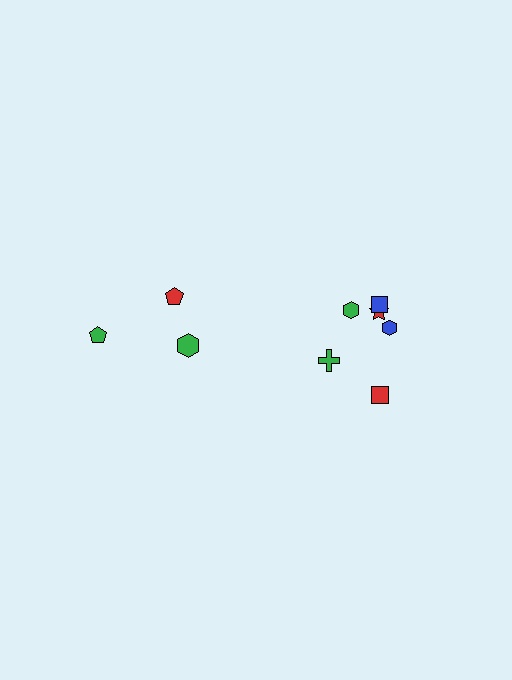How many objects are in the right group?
There are 6 objects.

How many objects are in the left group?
There are 3 objects.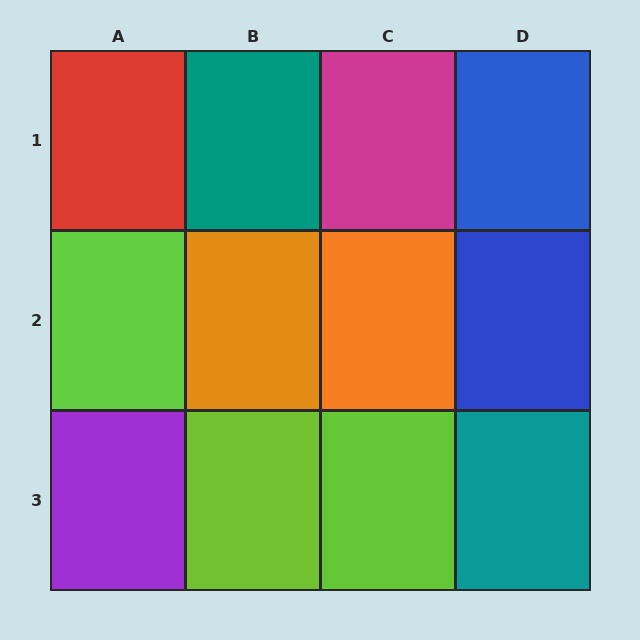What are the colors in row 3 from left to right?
Purple, lime, lime, teal.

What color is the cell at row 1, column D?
Blue.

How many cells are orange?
2 cells are orange.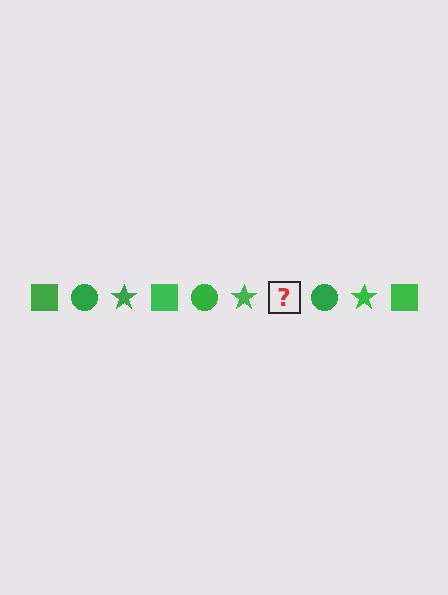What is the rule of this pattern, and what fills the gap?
The rule is that the pattern cycles through square, circle, star shapes in green. The gap should be filled with a green square.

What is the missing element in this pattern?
The missing element is a green square.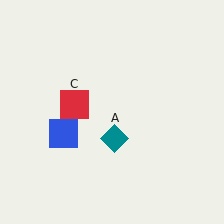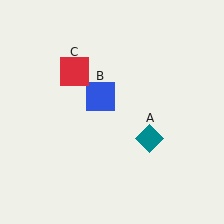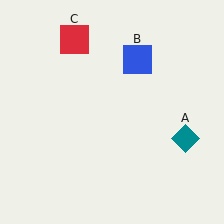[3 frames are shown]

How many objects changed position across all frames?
3 objects changed position: teal diamond (object A), blue square (object B), red square (object C).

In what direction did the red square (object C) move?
The red square (object C) moved up.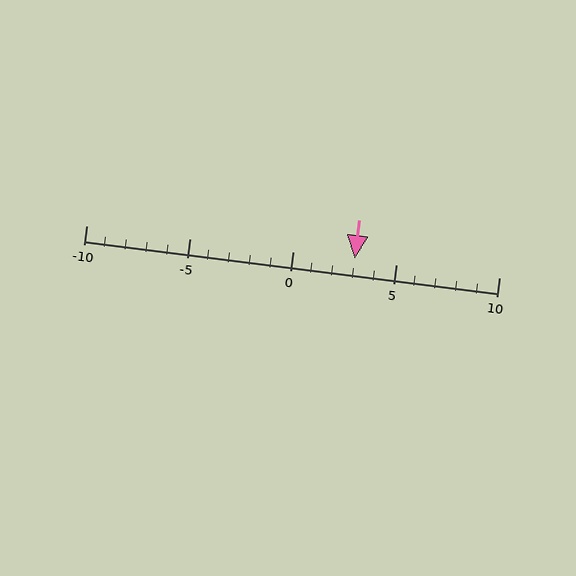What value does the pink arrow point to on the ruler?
The pink arrow points to approximately 3.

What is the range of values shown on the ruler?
The ruler shows values from -10 to 10.